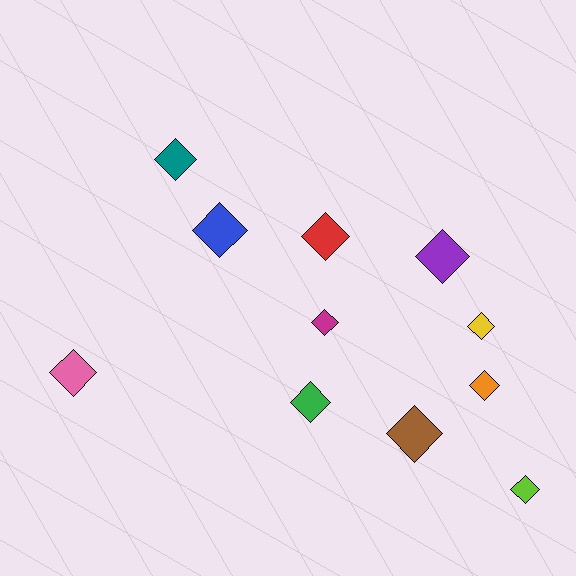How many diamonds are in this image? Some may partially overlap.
There are 11 diamonds.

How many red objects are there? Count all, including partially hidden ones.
There is 1 red object.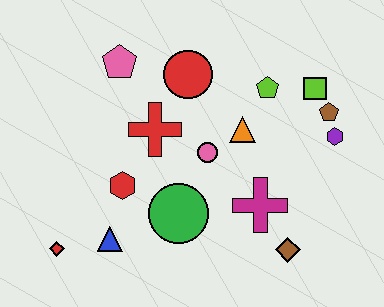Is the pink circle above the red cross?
No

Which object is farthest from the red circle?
The red diamond is farthest from the red circle.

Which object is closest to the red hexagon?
The blue triangle is closest to the red hexagon.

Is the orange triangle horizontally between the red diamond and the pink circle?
No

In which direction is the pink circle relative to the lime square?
The pink circle is to the left of the lime square.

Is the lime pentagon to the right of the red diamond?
Yes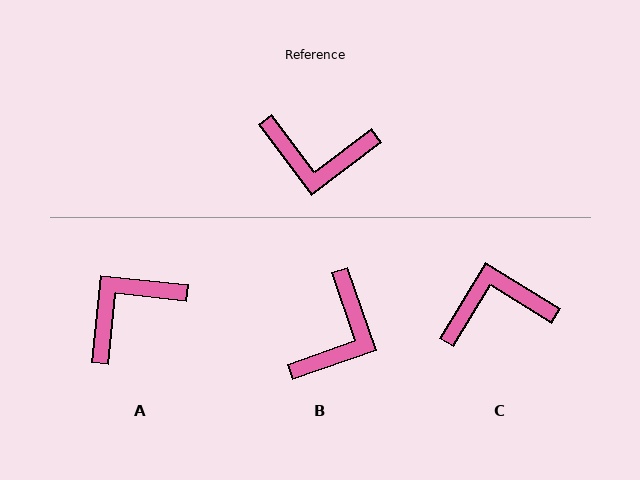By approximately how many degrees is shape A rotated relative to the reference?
Approximately 133 degrees clockwise.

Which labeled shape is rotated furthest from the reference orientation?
C, about 159 degrees away.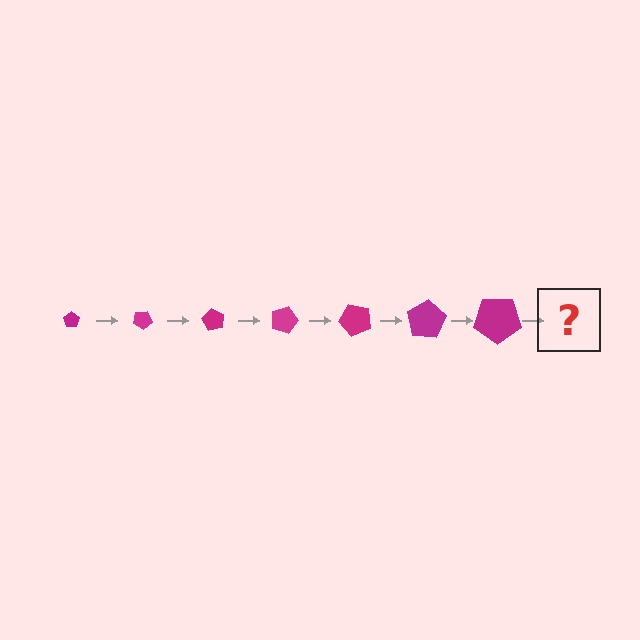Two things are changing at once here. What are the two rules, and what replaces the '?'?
The two rules are that the pentagon grows larger each step and it rotates 30 degrees each step. The '?' should be a pentagon, larger than the previous one and rotated 210 degrees from the start.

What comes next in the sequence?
The next element should be a pentagon, larger than the previous one and rotated 210 degrees from the start.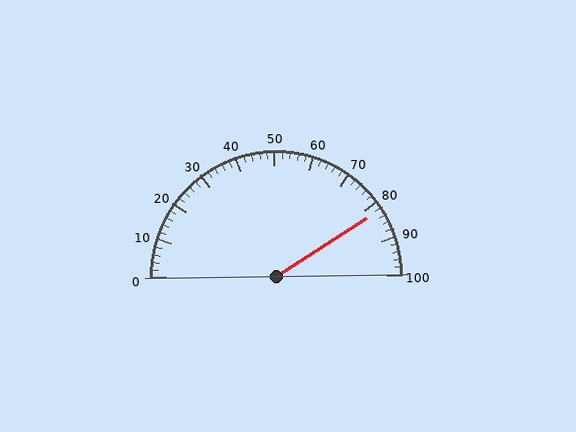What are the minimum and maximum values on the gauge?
The gauge ranges from 0 to 100.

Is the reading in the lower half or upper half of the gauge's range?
The reading is in the upper half of the range (0 to 100).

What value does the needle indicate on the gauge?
The needle indicates approximately 82.